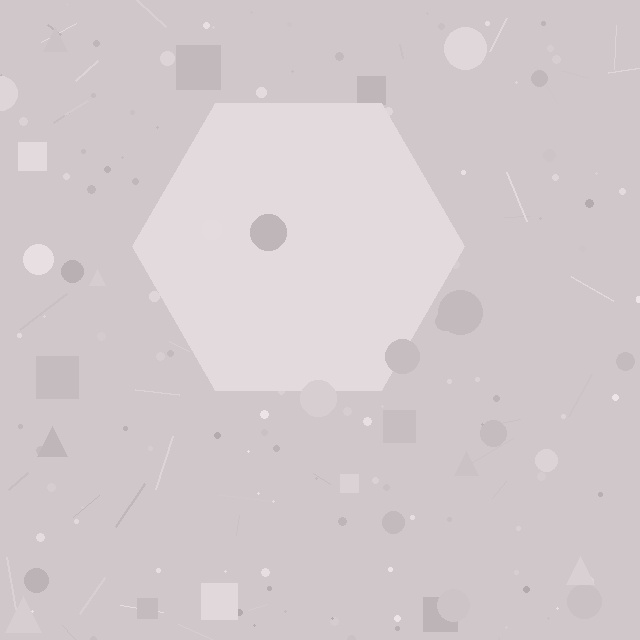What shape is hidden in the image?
A hexagon is hidden in the image.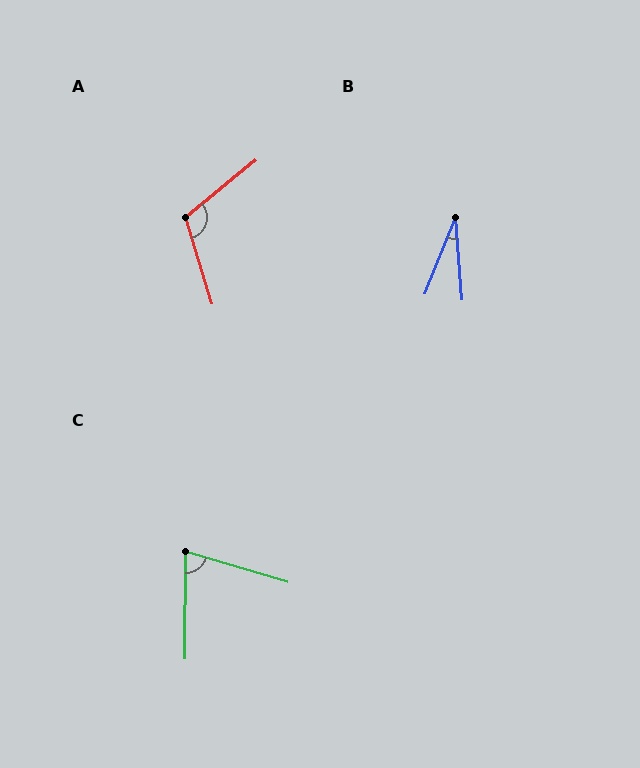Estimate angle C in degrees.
Approximately 74 degrees.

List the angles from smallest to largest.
B (26°), C (74°), A (112°).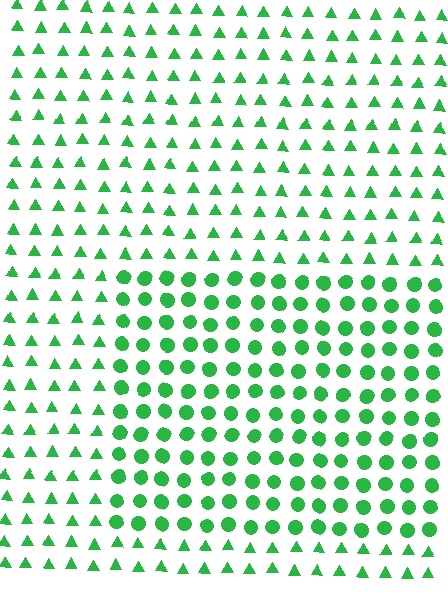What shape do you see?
I see a rectangle.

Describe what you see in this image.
The image is filled with small green elements arranged in a uniform grid. A rectangle-shaped region contains circles, while the surrounding area contains triangles. The boundary is defined purely by the change in element shape.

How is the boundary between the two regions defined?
The boundary is defined by a change in element shape: circles inside vs. triangles outside. All elements share the same color and spacing.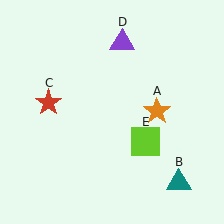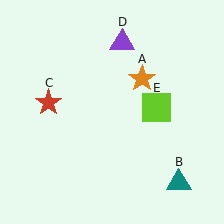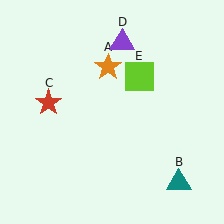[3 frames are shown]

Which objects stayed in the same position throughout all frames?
Teal triangle (object B) and red star (object C) and purple triangle (object D) remained stationary.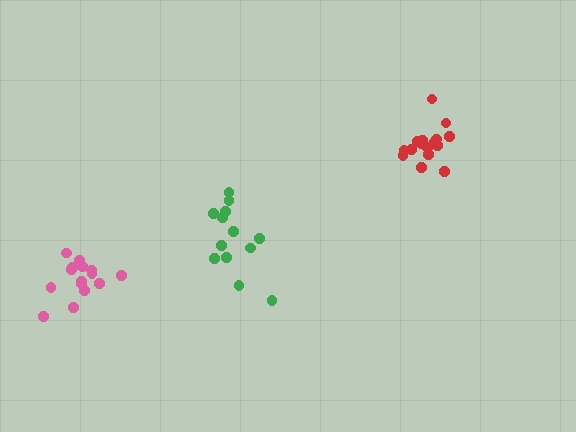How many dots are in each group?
Group 1: 15 dots, Group 2: 17 dots, Group 3: 13 dots (45 total).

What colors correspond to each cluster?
The clusters are colored: pink, red, green.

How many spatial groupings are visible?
There are 3 spatial groupings.